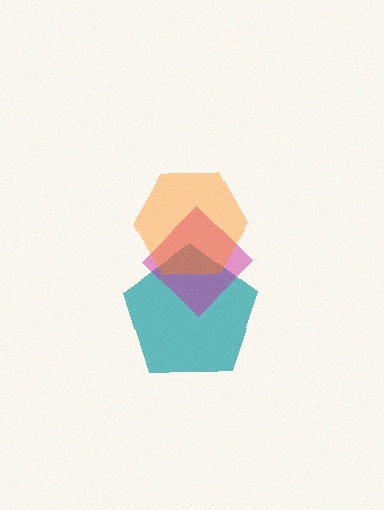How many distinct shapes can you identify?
There are 3 distinct shapes: a teal pentagon, a magenta diamond, an orange hexagon.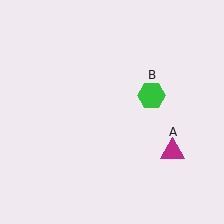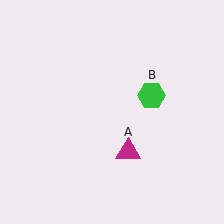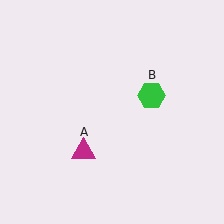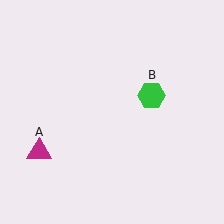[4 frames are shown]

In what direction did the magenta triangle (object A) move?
The magenta triangle (object A) moved left.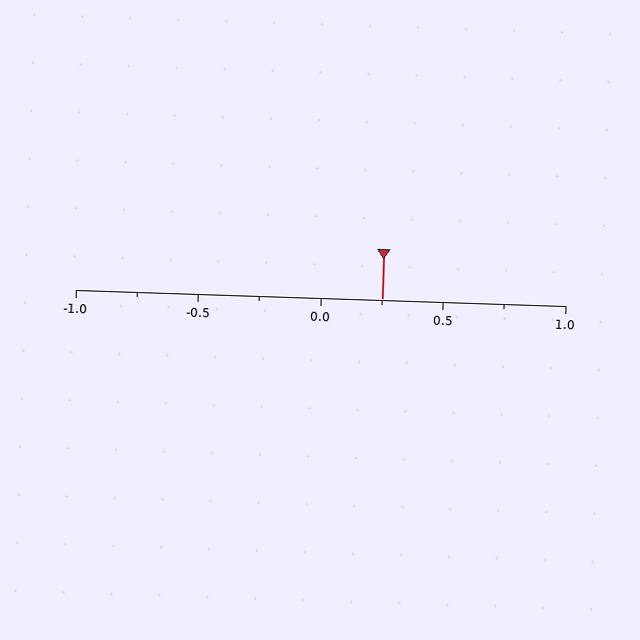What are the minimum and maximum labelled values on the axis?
The axis runs from -1.0 to 1.0.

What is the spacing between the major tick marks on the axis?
The major ticks are spaced 0.5 apart.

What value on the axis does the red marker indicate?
The marker indicates approximately 0.25.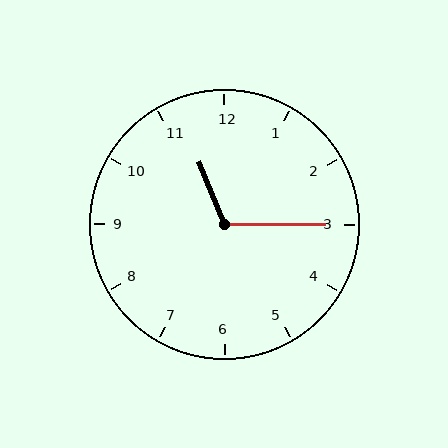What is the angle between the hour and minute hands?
Approximately 112 degrees.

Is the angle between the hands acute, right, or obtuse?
It is obtuse.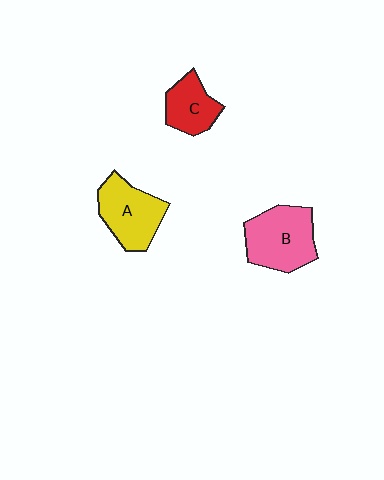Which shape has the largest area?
Shape B (pink).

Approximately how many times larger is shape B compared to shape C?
Approximately 1.6 times.